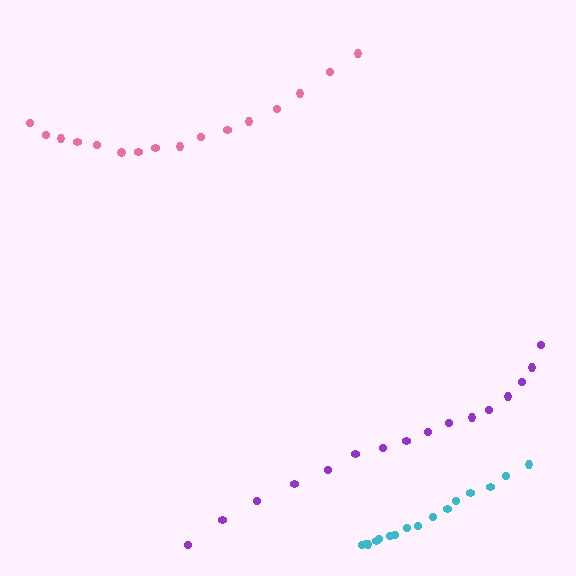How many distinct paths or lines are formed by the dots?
There are 3 distinct paths.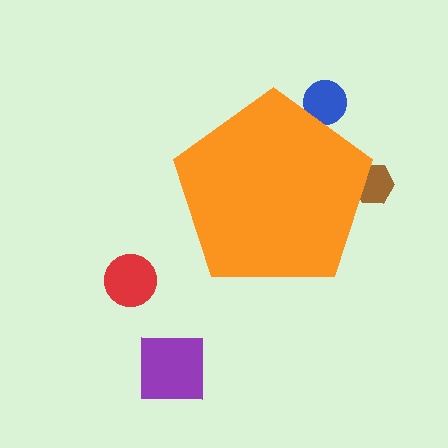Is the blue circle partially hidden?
Yes, the blue circle is partially hidden behind the orange pentagon.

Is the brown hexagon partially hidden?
Yes, the brown hexagon is partially hidden behind the orange pentagon.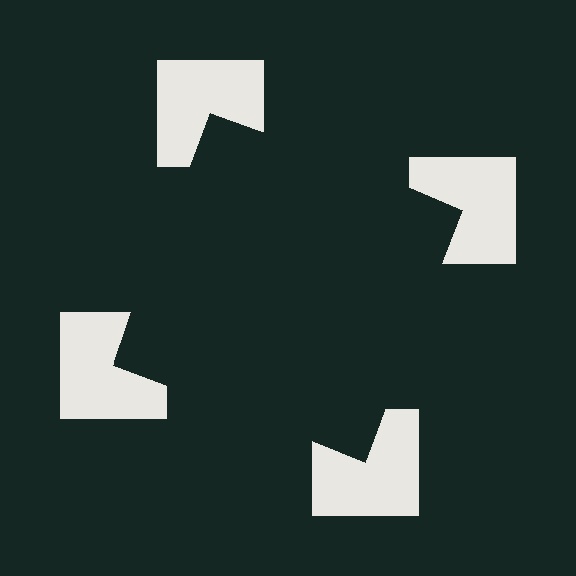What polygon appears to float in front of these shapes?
An illusory square — its edges are inferred from the aligned wedge cuts in the notched squares, not physically drawn.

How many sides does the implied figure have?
4 sides.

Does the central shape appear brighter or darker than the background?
It typically appears slightly darker than the background, even though no actual brightness change is drawn.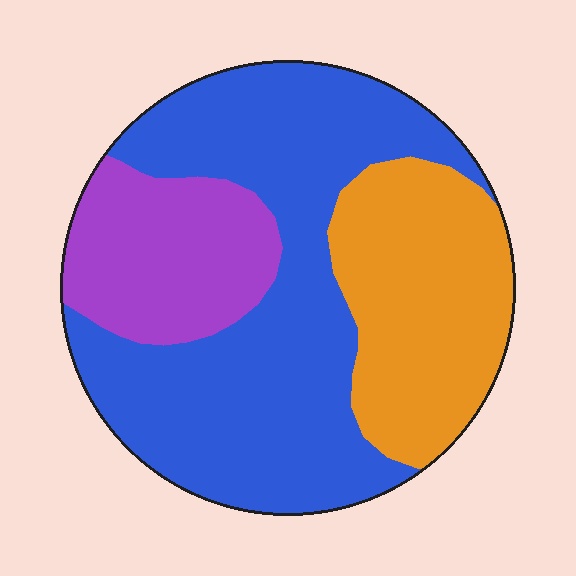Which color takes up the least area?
Purple, at roughly 20%.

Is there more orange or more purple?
Orange.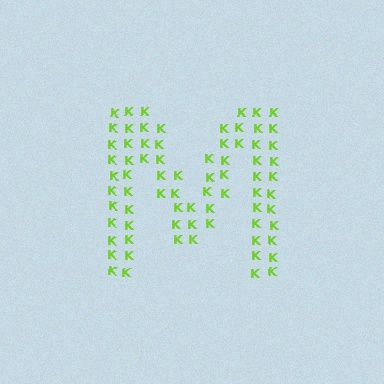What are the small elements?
The small elements are letter K's.